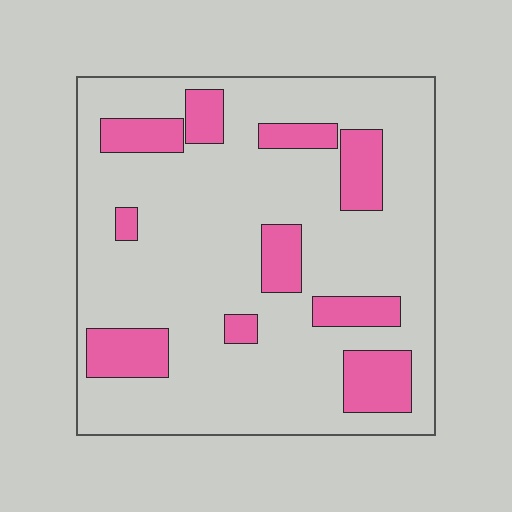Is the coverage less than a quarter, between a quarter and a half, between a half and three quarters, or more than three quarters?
Less than a quarter.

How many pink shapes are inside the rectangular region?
10.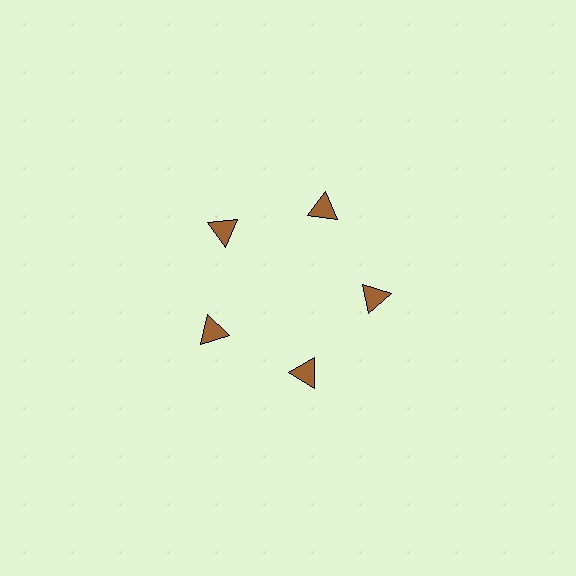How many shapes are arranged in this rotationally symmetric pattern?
There are 5 shapes, arranged in 5 groups of 1.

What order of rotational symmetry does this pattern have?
This pattern has 5-fold rotational symmetry.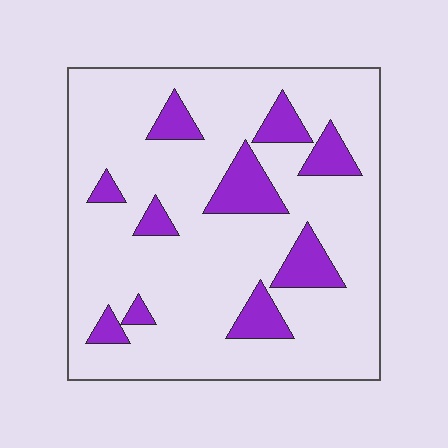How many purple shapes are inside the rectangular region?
10.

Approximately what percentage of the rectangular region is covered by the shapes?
Approximately 15%.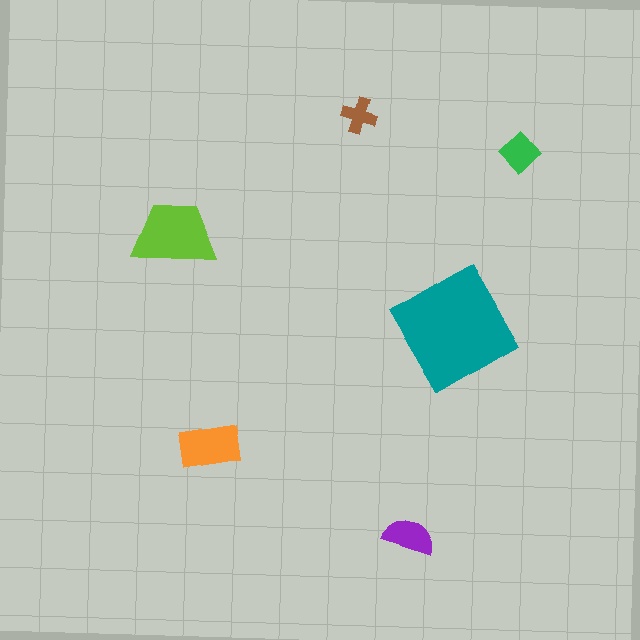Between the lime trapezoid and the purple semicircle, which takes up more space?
The lime trapezoid.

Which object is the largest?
The teal diamond.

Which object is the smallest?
The brown cross.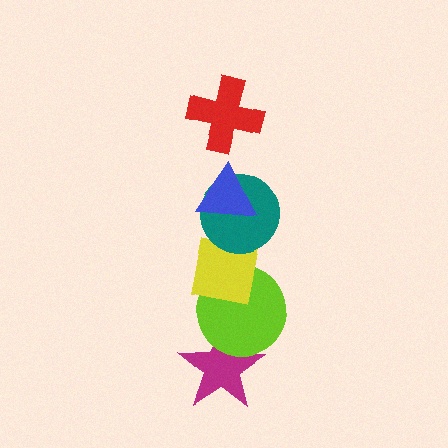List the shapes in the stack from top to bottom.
From top to bottom: the red cross, the blue triangle, the teal circle, the yellow square, the lime circle, the magenta star.